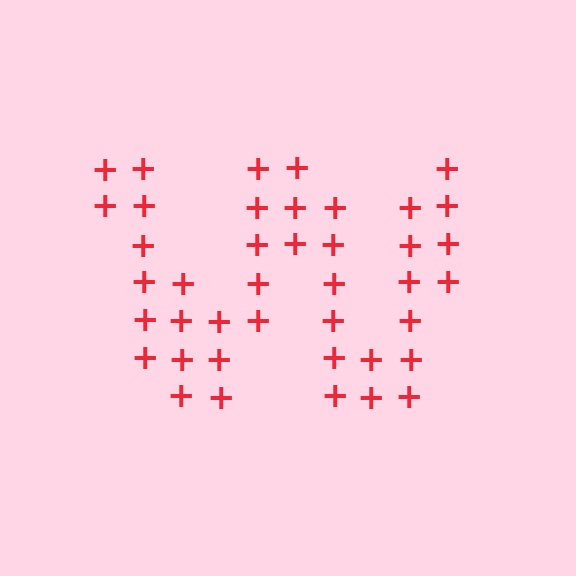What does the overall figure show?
The overall figure shows the letter W.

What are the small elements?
The small elements are plus signs.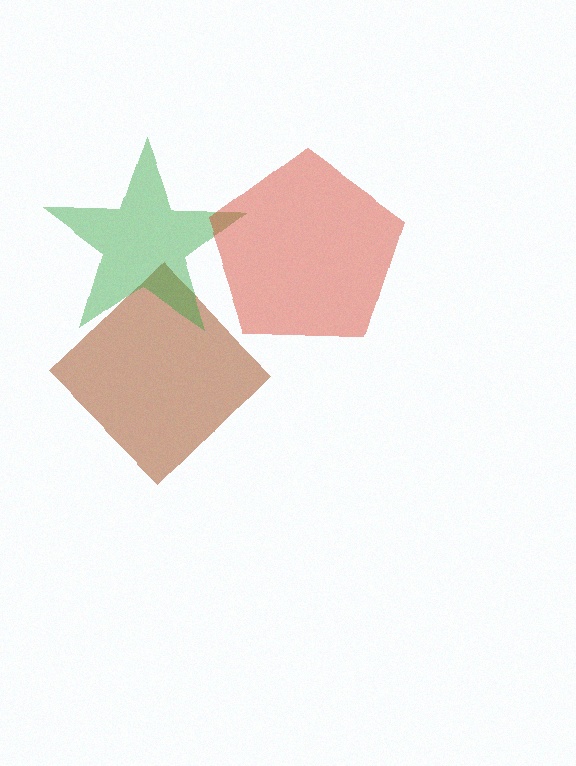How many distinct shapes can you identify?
There are 3 distinct shapes: a brown diamond, a green star, a red pentagon.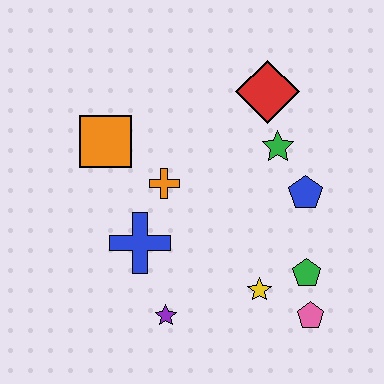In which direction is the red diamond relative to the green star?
The red diamond is above the green star.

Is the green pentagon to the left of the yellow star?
No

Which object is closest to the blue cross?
The orange cross is closest to the blue cross.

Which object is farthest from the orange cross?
The pink pentagon is farthest from the orange cross.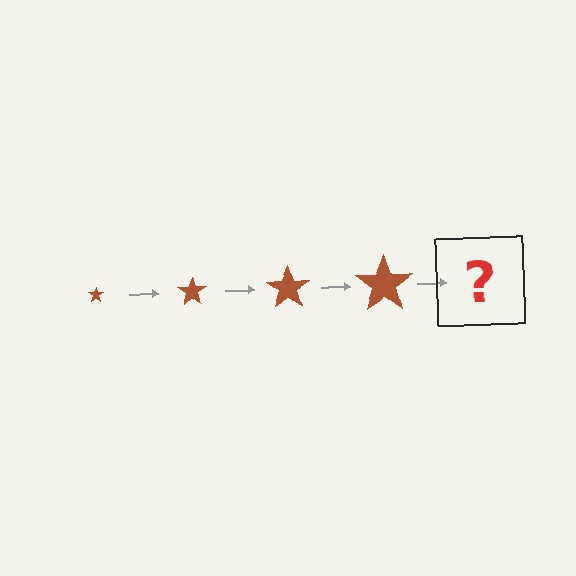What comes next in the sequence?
The next element should be a brown star, larger than the previous one.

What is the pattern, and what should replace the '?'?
The pattern is that the star gets progressively larger each step. The '?' should be a brown star, larger than the previous one.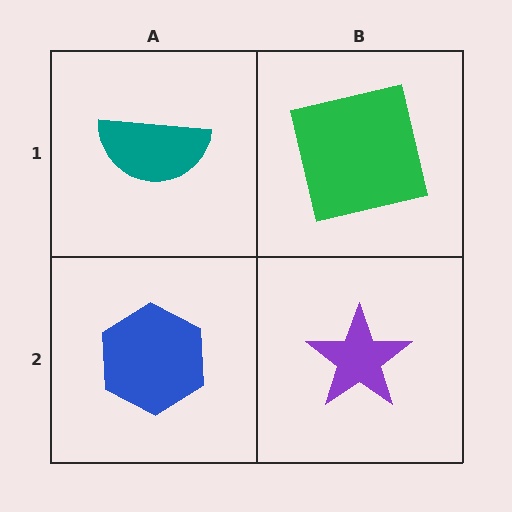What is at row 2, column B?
A purple star.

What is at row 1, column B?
A green square.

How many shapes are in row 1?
2 shapes.